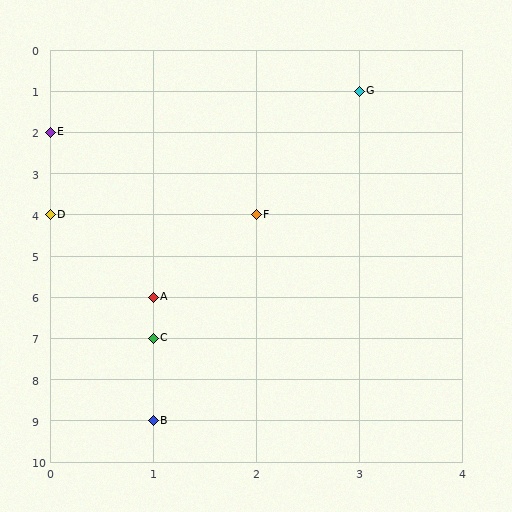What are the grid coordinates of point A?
Point A is at grid coordinates (1, 6).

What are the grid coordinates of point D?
Point D is at grid coordinates (0, 4).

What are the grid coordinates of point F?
Point F is at grid coordinates (2, 4).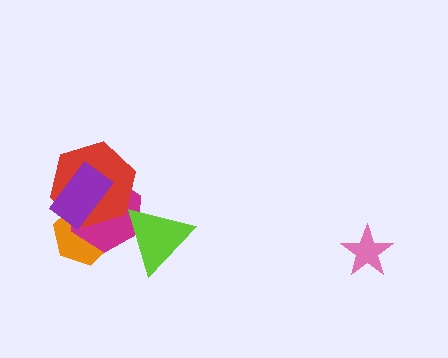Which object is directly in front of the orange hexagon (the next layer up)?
The magenta hexagon is directly in front of the orange hexagon.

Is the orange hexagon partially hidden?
Yes, it is partially covered by another shape.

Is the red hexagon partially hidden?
Yes, it is partially covered by another shape.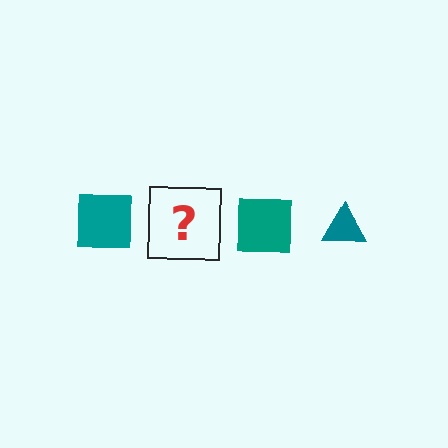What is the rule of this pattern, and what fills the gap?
The rule is that the pattern cycles through square, triangle shapes in teal. The gap should be filled with a teal triangle.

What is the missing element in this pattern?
The missing element is a teal triangle.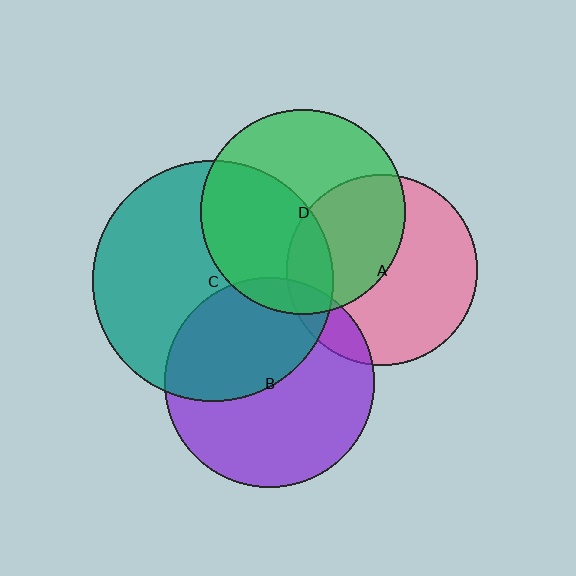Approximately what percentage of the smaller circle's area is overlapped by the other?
Approximately 10%.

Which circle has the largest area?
Circle C (teal).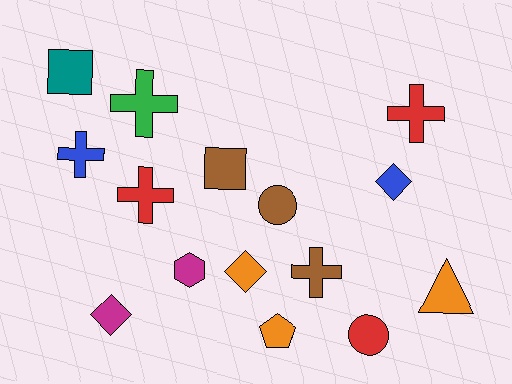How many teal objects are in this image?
There is 1 teal object.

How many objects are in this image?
There are 15 objects.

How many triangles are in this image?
There is 1 triangle.